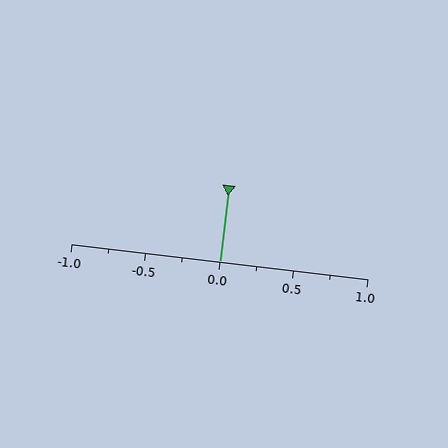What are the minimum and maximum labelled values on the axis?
The axis runs from -1.0 to 1.0.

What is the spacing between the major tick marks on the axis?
The major ticks are spaced 0.5 apart.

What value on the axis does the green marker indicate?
The marker indicates approximately 0.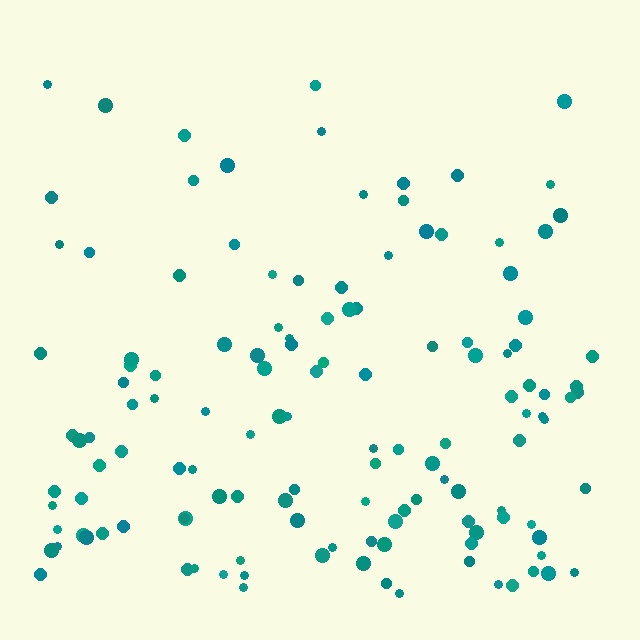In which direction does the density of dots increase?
From top to bottom, with the bottom side densest.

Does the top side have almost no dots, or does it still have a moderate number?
Still a moderate number, just noticeably fewer than the bottom.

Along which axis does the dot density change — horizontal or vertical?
Vertical.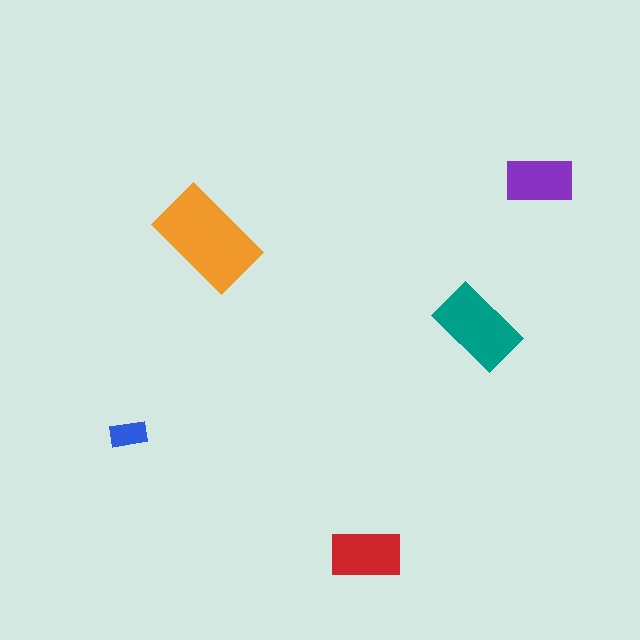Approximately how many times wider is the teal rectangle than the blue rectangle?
About 2.5 times wider.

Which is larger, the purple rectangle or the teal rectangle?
The teal one.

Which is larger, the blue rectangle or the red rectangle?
The red one.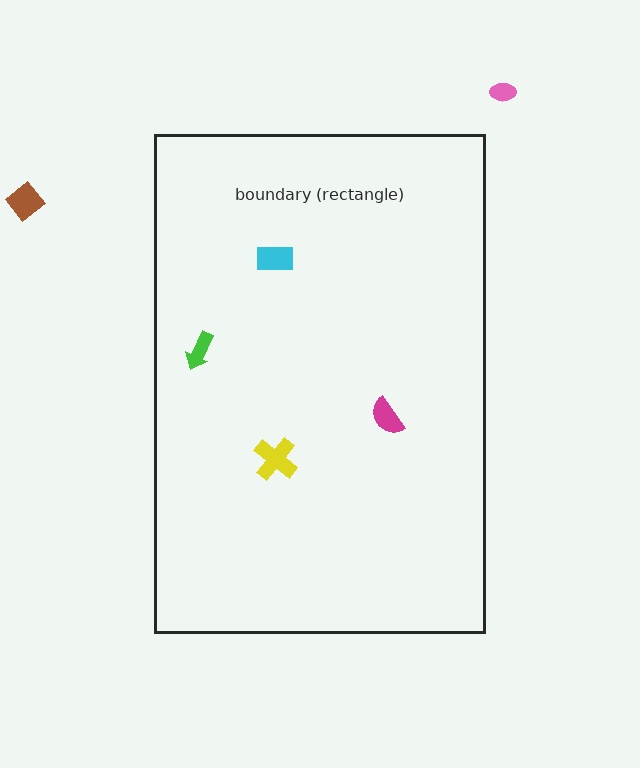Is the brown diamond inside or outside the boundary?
Outside.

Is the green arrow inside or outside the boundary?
Inside.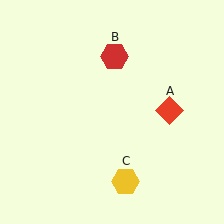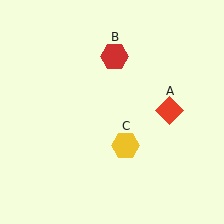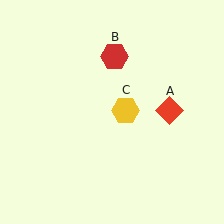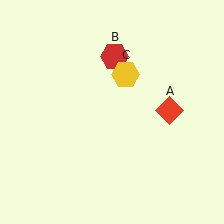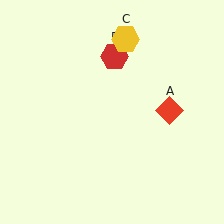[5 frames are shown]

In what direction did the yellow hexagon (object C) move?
The yellow hexagon (object C) moved up.